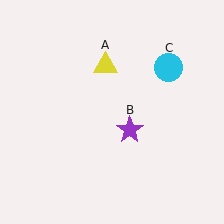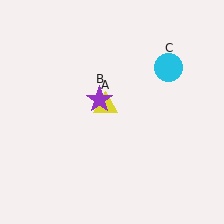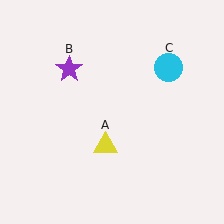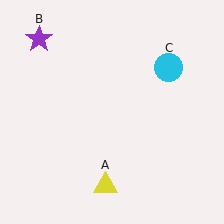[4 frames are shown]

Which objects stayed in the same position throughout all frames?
Cyan circle (object C) remained stationary.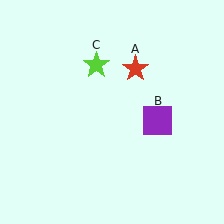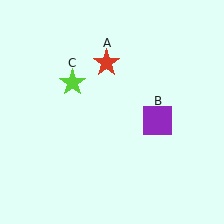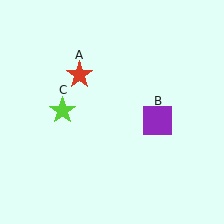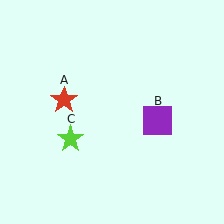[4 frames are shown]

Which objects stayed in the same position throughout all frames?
Purple square (object B) remained stationary.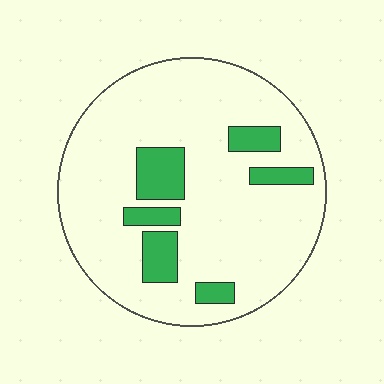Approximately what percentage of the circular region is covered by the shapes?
Approximately 15%.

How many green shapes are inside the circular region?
6.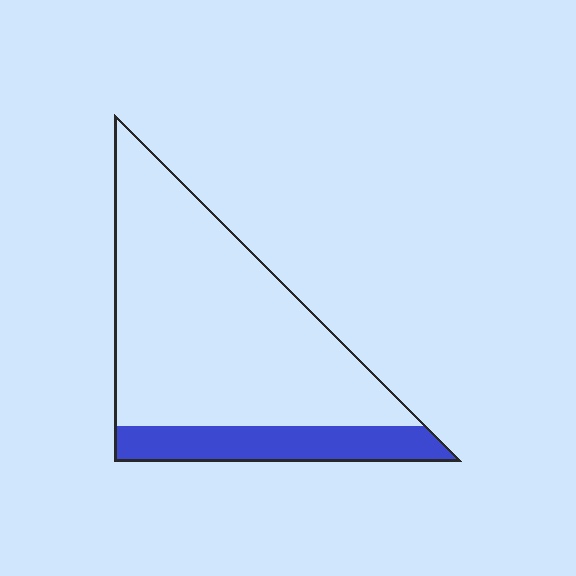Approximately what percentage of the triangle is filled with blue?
Approximately 20%.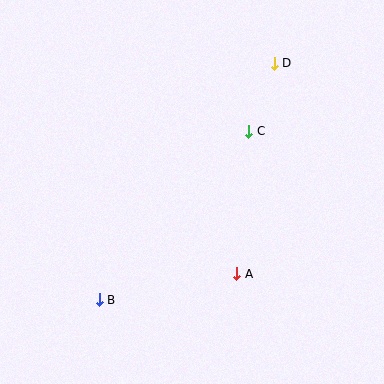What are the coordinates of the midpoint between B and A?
The midpoint between B and A is at (168, 287).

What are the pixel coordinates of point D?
Point D is at (274, 63).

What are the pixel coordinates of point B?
Point B is at (99, 300).